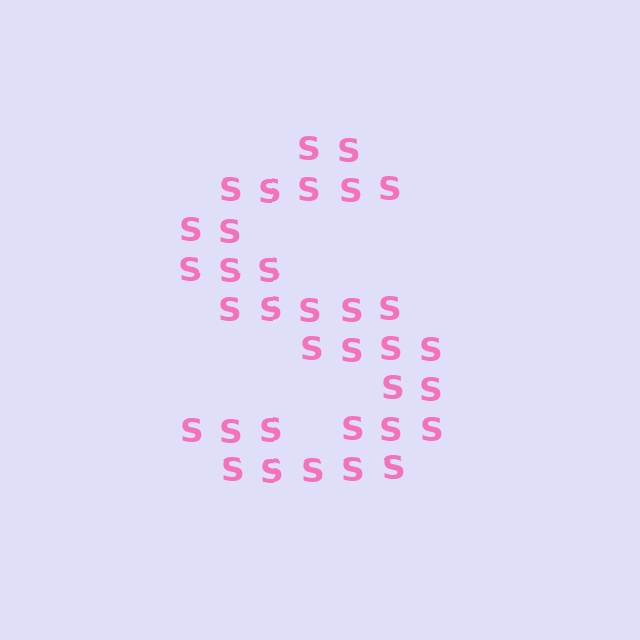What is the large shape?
The large shape is the letter S.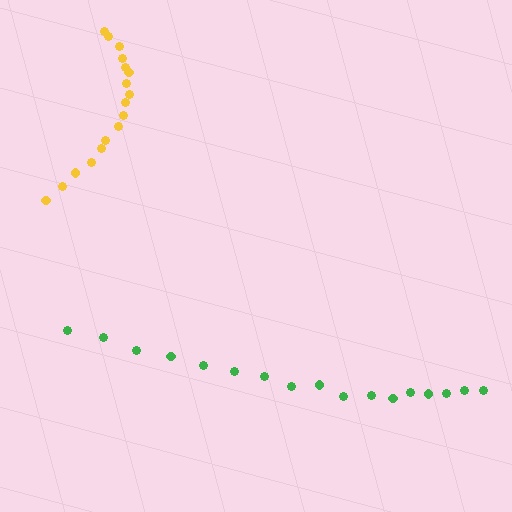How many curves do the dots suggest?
There are 2 distinct paths.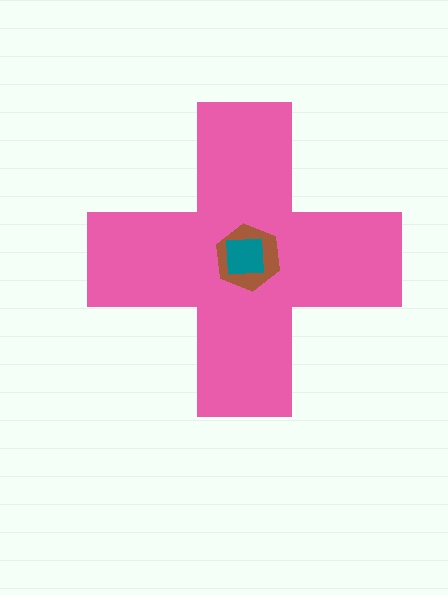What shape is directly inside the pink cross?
The brown hexagon.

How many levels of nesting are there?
3.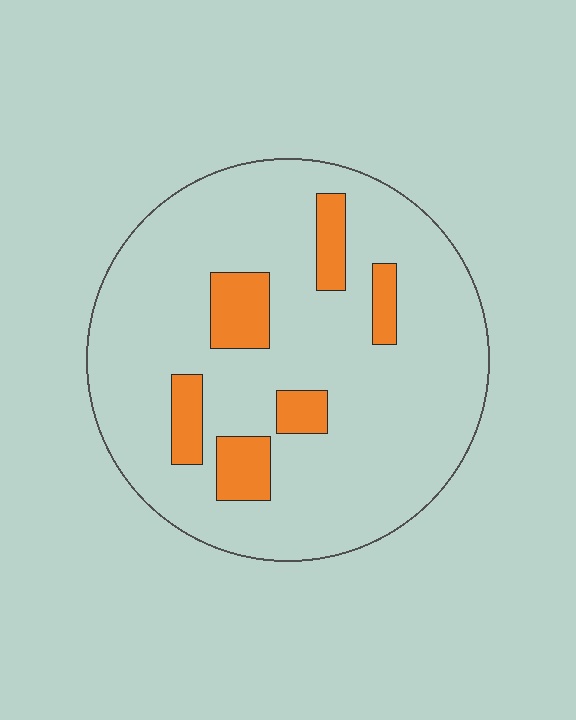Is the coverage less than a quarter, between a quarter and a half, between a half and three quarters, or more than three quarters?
Less than a quarter.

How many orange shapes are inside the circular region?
6.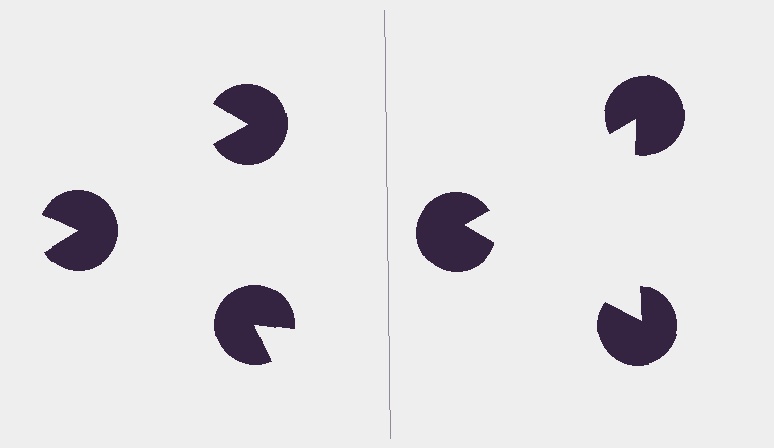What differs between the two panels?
The pac-man discs are positioned identically on both sides; only the wedge orientations differ. On the right they align to a triangle; on the left they are misaligned.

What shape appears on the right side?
An illusory triangle.